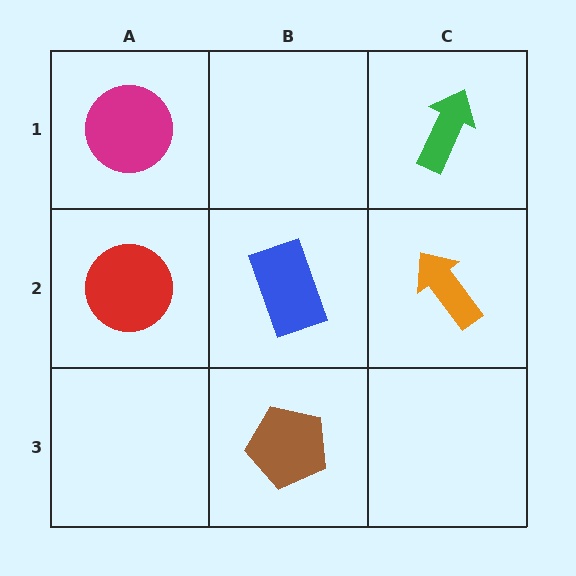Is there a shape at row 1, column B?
No, that cell is empty.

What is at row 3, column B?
A brown pentagon.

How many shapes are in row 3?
1 shape.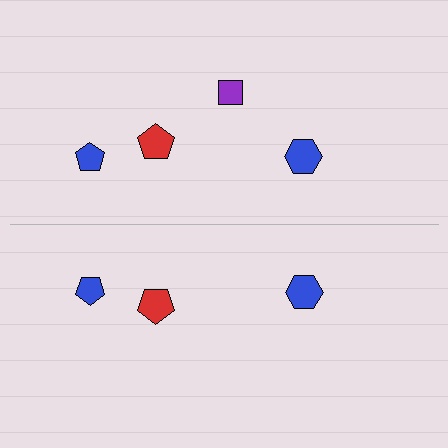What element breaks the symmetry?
A purple square is missing from the bottom side.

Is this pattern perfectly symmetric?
No, the pattern is not perfectly symmetric. A purple square is missing from the bottom side.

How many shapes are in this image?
There are 7 shapes in this image.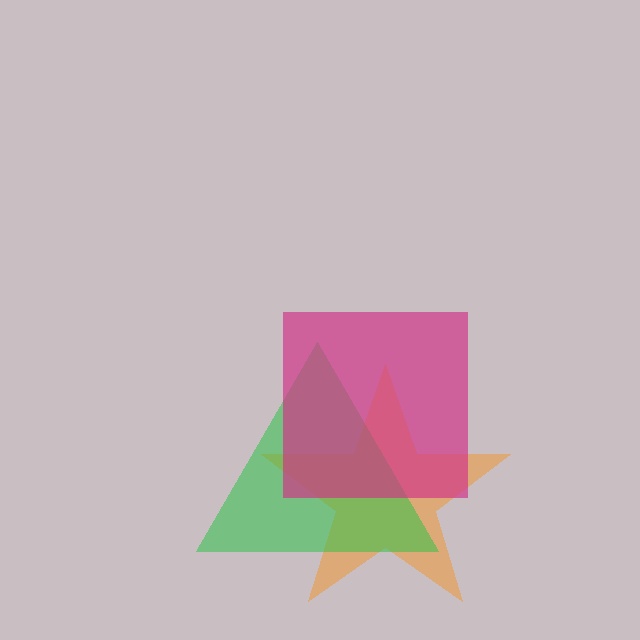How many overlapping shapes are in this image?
There are 3 overlapping shapes in the image.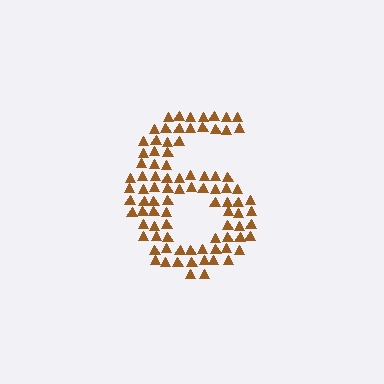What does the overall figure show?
The overall figure shows the digit 6.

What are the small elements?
The small elements are triangles.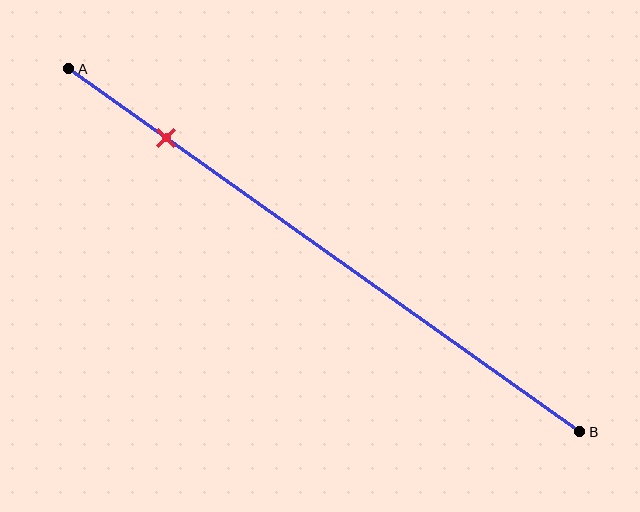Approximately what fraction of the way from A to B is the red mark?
The red mark is approximately 20% of the way from A to B.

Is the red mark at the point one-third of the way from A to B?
No, the mark is at about 20% from A, not at the 33% one-third point.